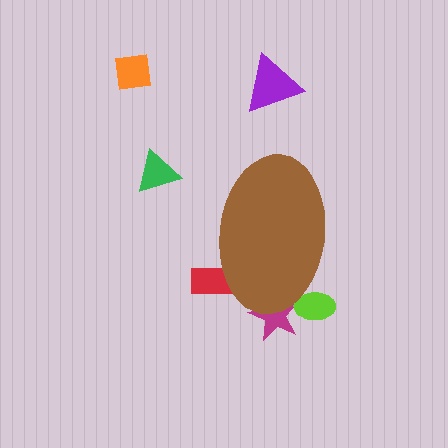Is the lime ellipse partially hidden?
Yes, the lime ellipse is partially hidden behind the brown ellipse.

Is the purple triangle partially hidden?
No, the purple triangle is fully visible.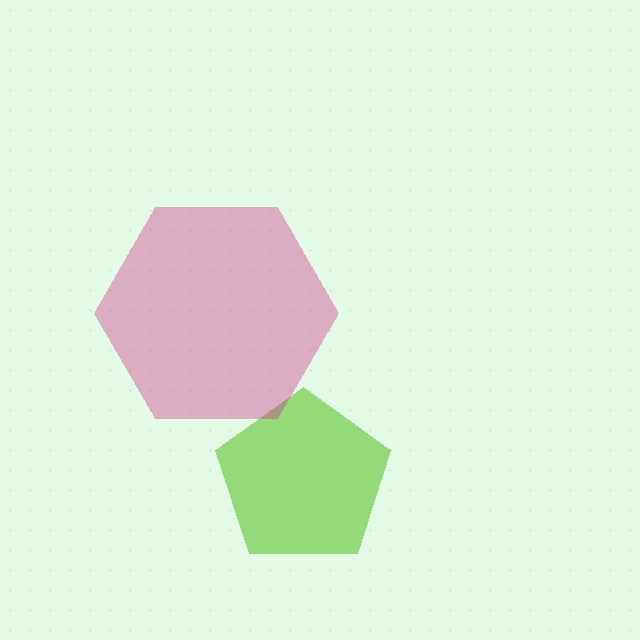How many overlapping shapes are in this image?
There are 2 overlapping shapes in the image.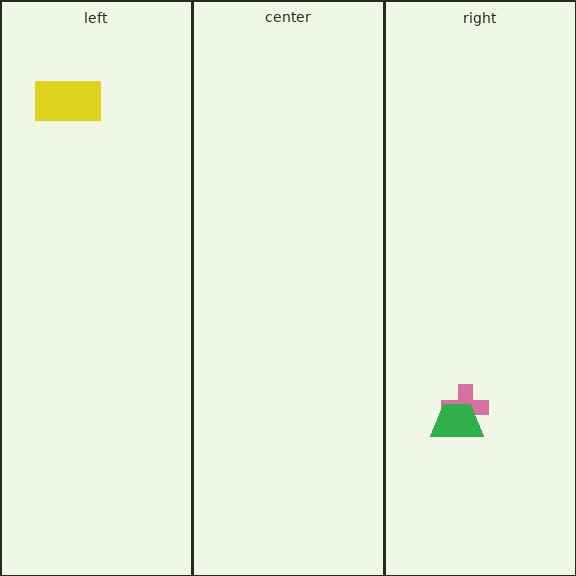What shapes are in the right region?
The pink cross, the green trapezoid.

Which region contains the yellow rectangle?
The left region.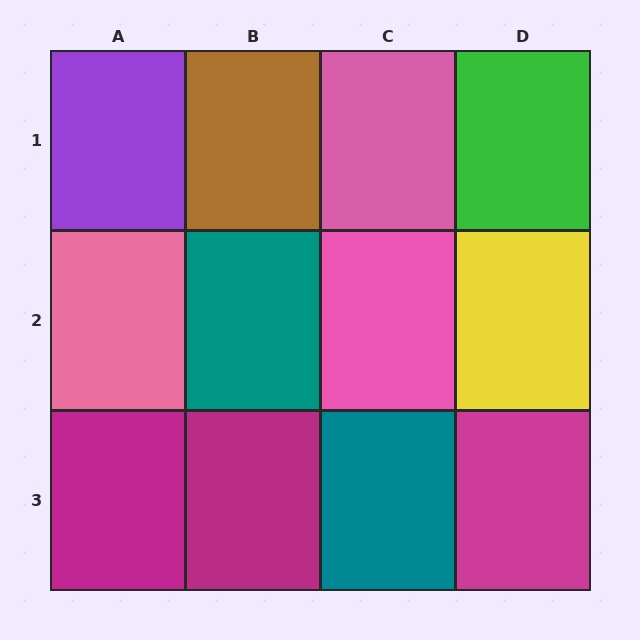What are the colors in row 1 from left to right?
Purple, brown, pink, green.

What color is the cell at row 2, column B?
Teal.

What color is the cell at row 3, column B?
Magenta.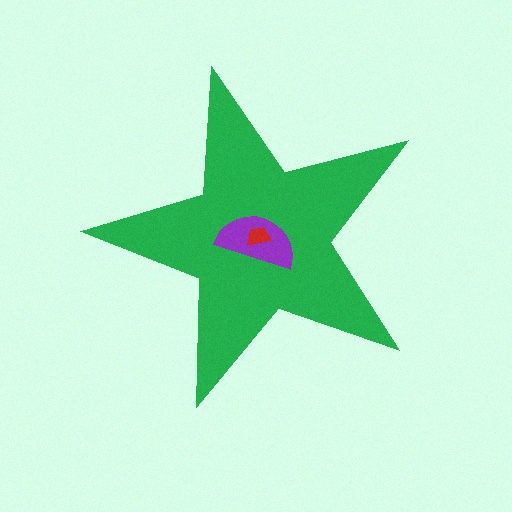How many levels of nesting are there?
3.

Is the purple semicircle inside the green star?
Yes.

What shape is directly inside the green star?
The purple semicircle.